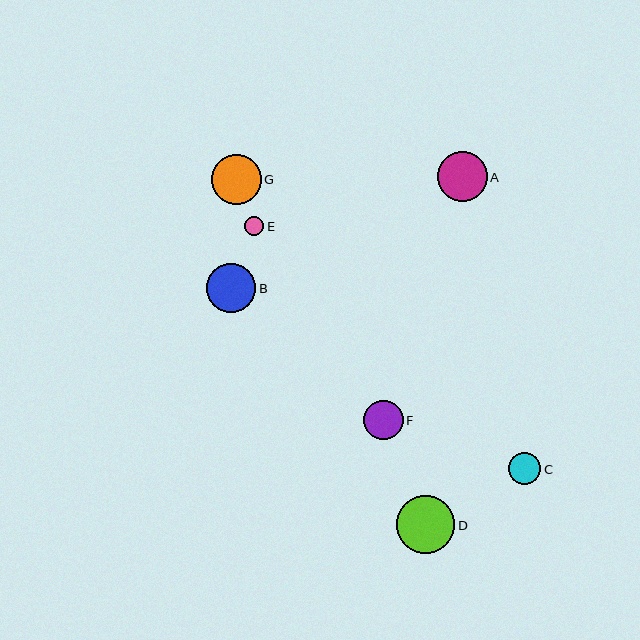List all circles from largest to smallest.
From largest to smallest: D, A, G, B, F, C, E.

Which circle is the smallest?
Circle E is the smallest with a size of approximately 19 pixels.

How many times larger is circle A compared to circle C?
Circle A is approximately 1.5 times the size of circle C.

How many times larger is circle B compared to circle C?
Circle B is approximately 1.5 times the size of circle C.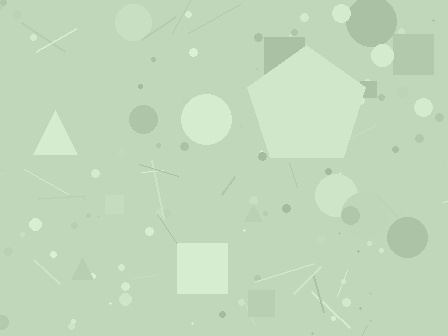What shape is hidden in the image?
A pentagon is hidden in the image.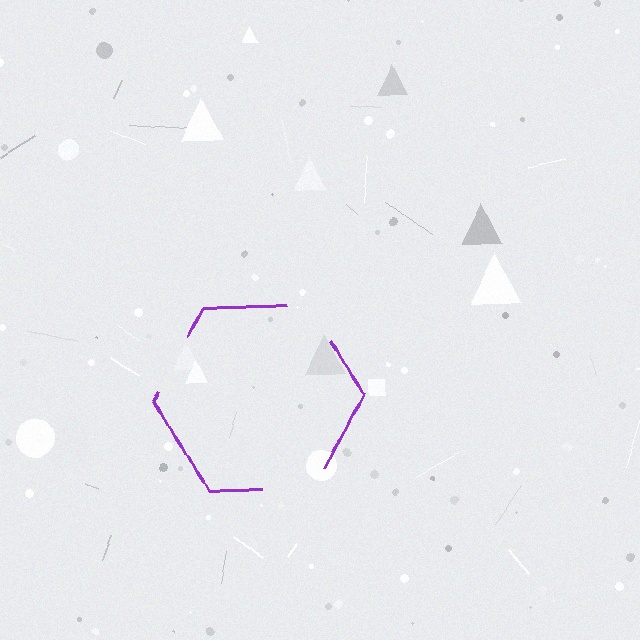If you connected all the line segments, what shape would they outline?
They would outline a hexagon.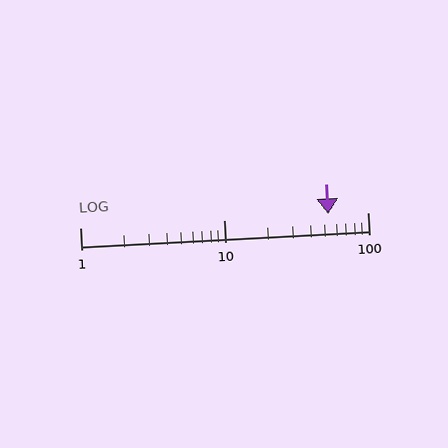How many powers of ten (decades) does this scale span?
The scale spans 2 decades, from 1 to 100.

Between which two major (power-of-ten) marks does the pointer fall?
The pointer is between 10 and 100.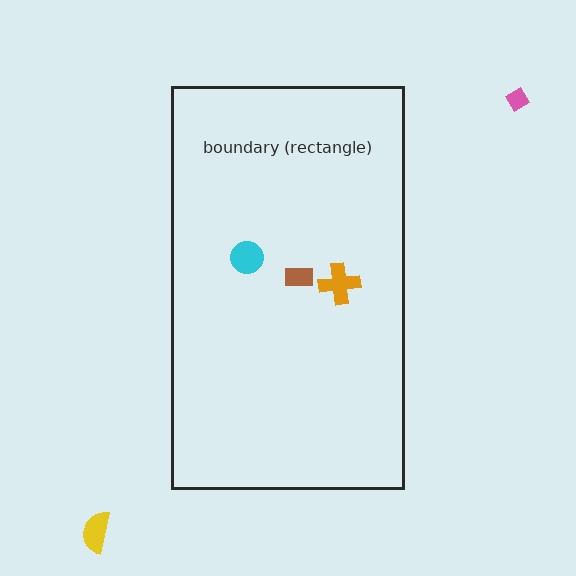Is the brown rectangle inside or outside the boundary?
Inside.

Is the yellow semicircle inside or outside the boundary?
Outside.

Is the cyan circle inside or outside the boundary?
Inside.